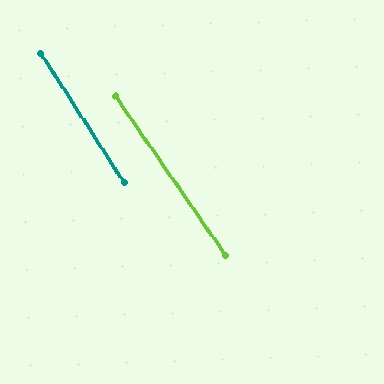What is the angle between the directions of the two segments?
Approximately 2 degrees.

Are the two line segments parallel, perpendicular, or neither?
Parallel — their directions differ by only 1.6°.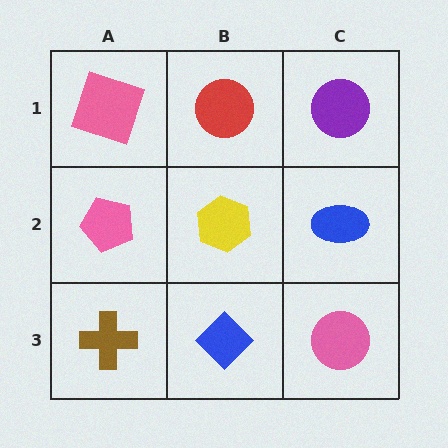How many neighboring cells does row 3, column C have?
2.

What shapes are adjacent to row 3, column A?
A pink pentagon (row 2, column A), a blue diamond (row 3, column B).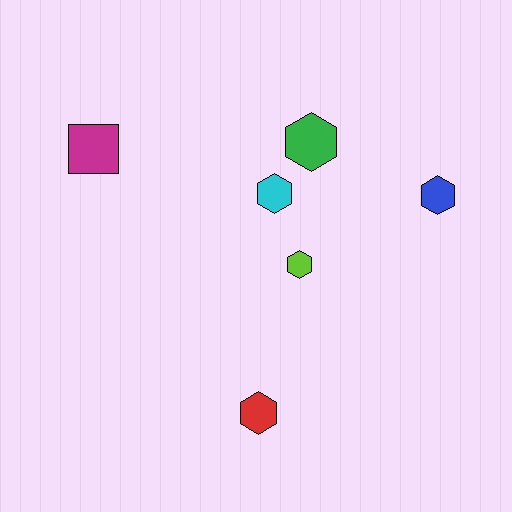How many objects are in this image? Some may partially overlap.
There are 6 objects.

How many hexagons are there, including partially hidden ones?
There are 5 hexagons.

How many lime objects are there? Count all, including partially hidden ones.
There is 1 lime object.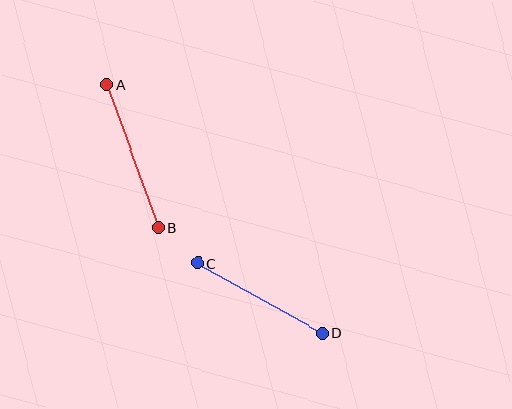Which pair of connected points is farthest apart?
Points A and B are farthest apart.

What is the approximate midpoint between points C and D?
The midpoint is at approximately (260, 298) pixels.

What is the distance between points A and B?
The distance is approximately 152 pixels.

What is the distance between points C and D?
The distance is approximately 143 pixels.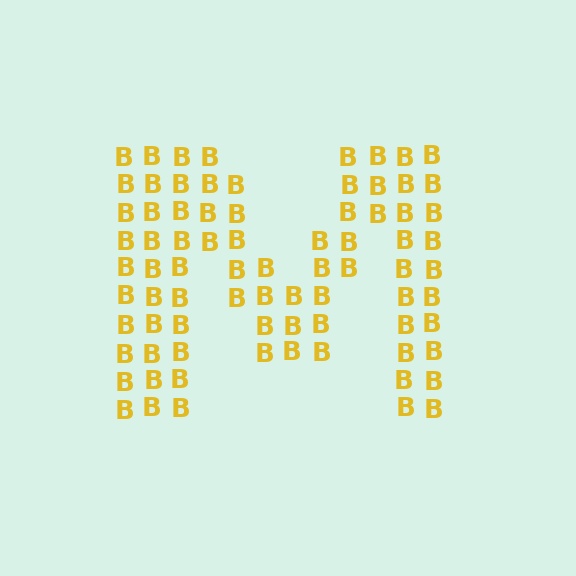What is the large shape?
The large shape is the letter M.